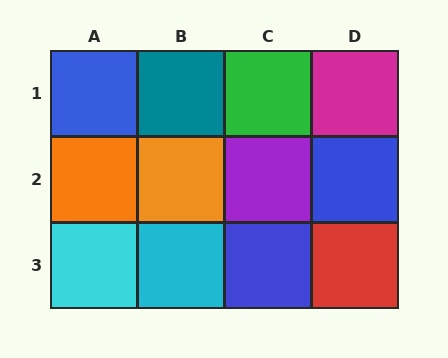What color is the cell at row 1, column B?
Teal.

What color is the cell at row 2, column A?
Orange.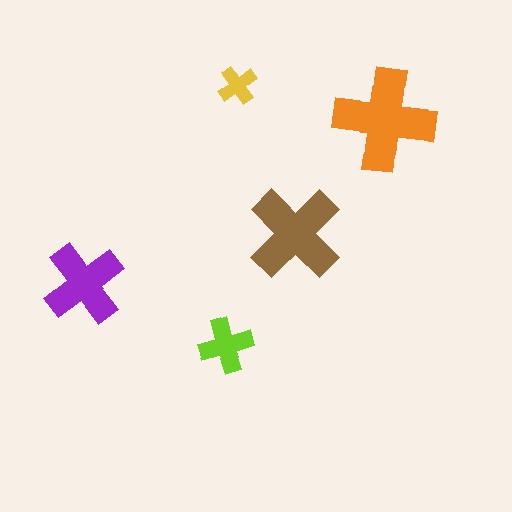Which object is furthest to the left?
The purple cross is leftmost.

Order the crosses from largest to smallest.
the orange one, the brown one, the purple one, the lime one, the yellow one.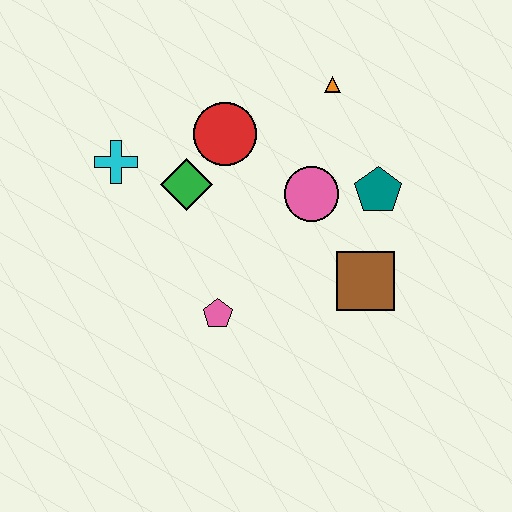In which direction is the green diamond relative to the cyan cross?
The green diamond is to the right of the cyan cross.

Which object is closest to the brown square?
The teal pentagon is closest to the brown square.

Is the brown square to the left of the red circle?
No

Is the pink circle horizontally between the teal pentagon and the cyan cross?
Yes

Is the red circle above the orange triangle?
No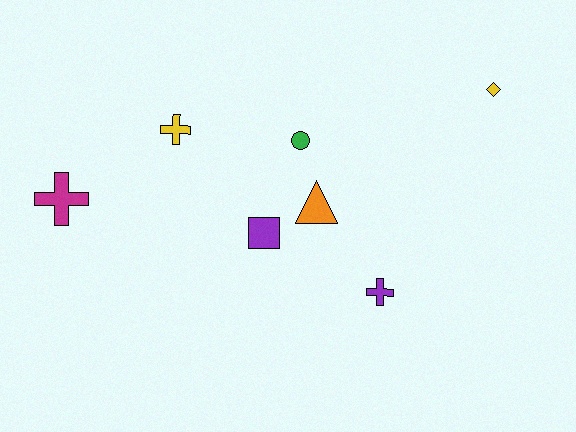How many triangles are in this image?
There is 1 triangle.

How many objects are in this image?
There are 7 objects.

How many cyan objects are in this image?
There are no cyan objects.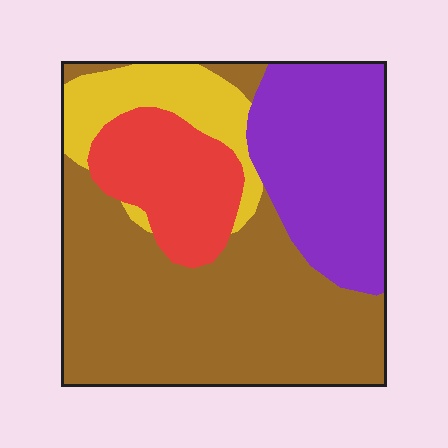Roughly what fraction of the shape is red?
Red covers roughly 15% of the shape.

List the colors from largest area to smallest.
From largest to smallest: brown, purple, red, yellow.